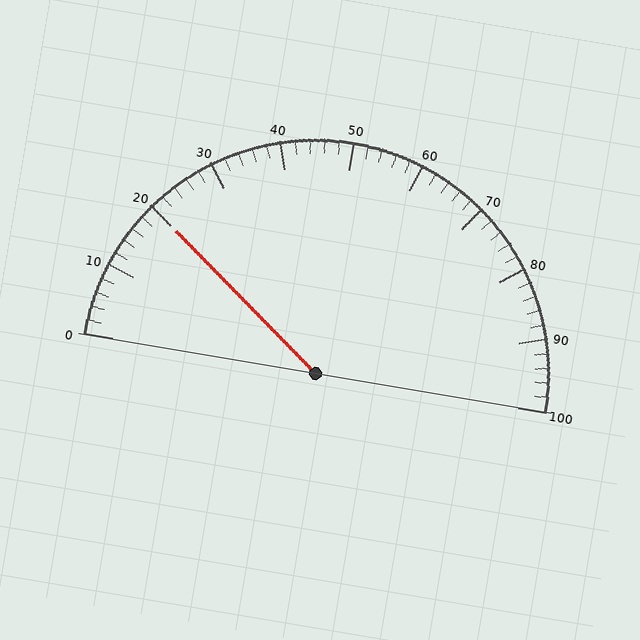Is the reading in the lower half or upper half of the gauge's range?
The reading is in the lower half of the range (0 to 100).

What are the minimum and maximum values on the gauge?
The gauge ranges from 0 to 100.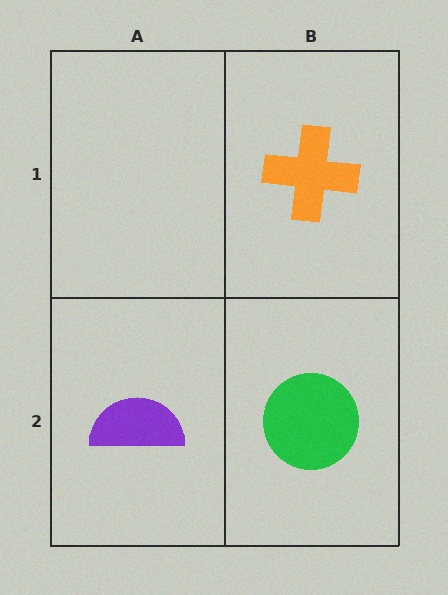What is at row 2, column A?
A purple semicircle.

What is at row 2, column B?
A green circle.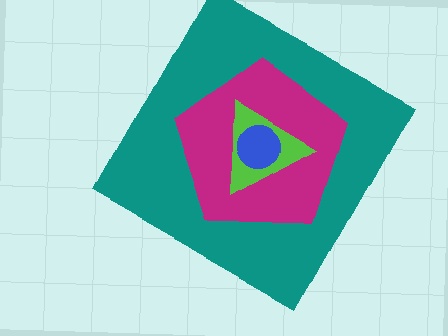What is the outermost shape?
The teal square.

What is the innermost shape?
The blue circle.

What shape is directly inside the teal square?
The magenta pentagon.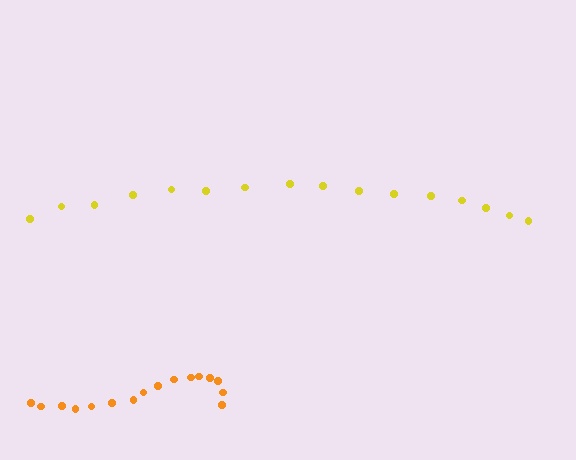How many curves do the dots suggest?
There are 2 distinct paths.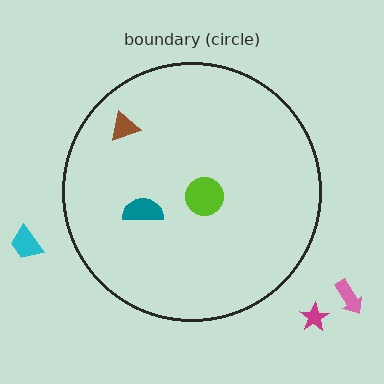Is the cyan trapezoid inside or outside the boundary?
Outside.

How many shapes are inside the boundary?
3 inside, 3 outside.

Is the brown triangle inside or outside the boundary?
Inside.